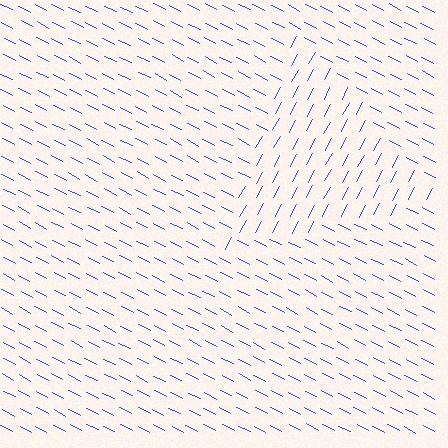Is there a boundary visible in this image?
Yes, there is a texture boundary formed by a change in line orientation.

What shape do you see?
I see a triangle.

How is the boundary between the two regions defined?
The boundary is defined purely by a change in line orientation (approximately 89 degrees difference). All lines are the same color and thickness.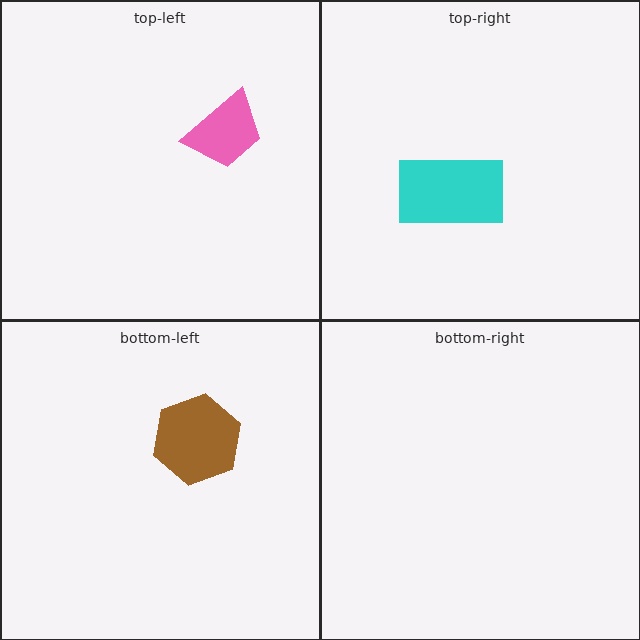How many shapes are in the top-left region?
1.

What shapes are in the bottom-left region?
The brown hexagon.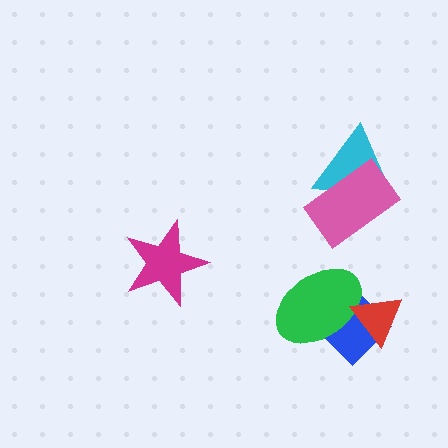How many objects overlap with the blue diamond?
2 objects overlap with the blue diamond.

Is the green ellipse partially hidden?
Yes, it is partially covered by another shape.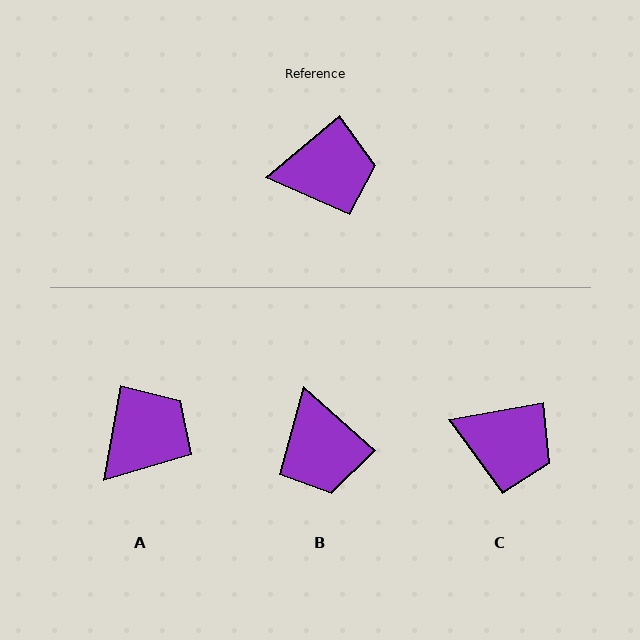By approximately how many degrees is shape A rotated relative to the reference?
Approximately 39 degrees counter-clockwise.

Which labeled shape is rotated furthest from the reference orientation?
B, about 82 degrees away.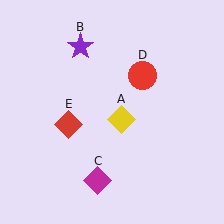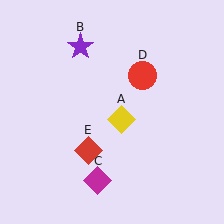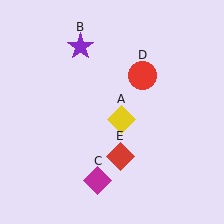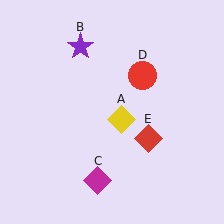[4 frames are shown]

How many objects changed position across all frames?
1 object changed position: red diamond (object E).